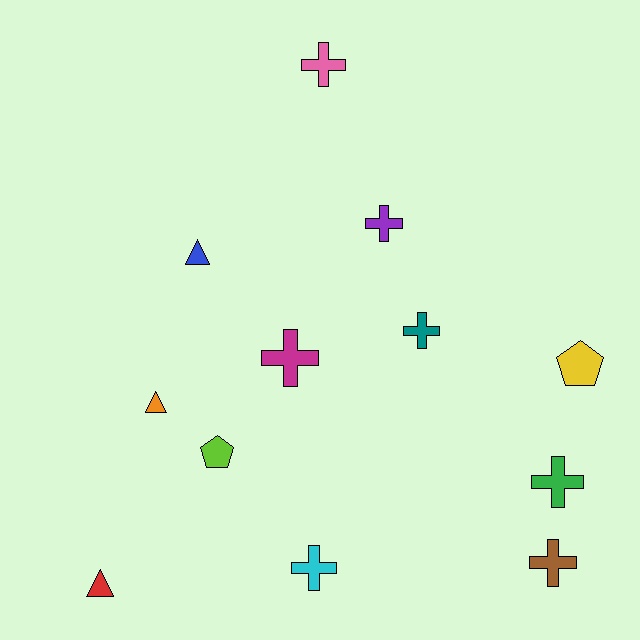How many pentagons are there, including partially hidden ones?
There are 2 pentagons.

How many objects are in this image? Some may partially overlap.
There are 12 objects.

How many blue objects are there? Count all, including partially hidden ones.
There is 1 blue object.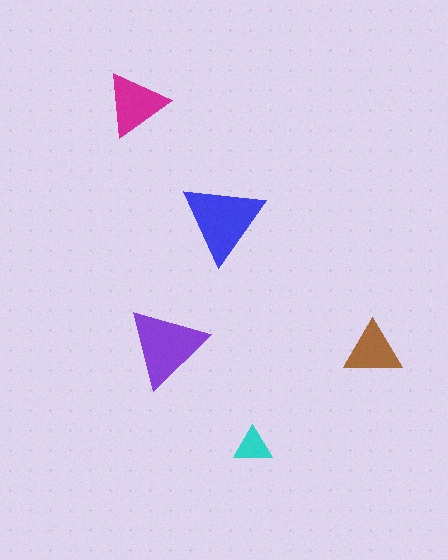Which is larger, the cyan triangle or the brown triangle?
The brown one.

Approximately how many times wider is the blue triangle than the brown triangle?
About 1.5 times wider.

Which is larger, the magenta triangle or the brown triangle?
The magenta one.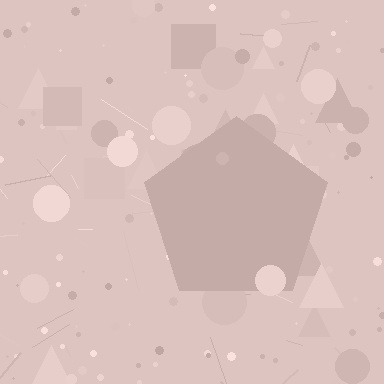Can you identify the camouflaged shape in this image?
The camouflaged shape is a pentagon.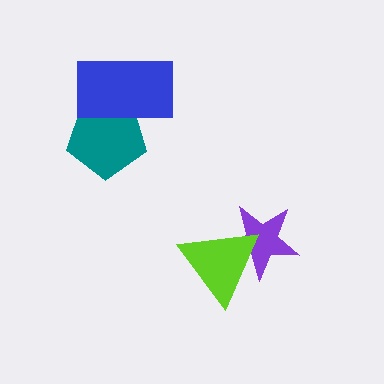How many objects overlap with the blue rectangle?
1 object overlaps with the blue rectangle.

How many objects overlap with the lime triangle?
1 object overlaps with the lime triangle.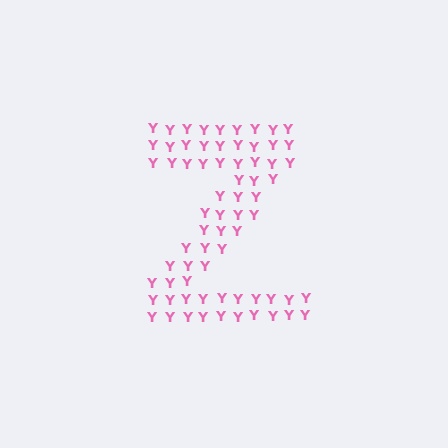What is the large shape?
The large shape is the letter Z.